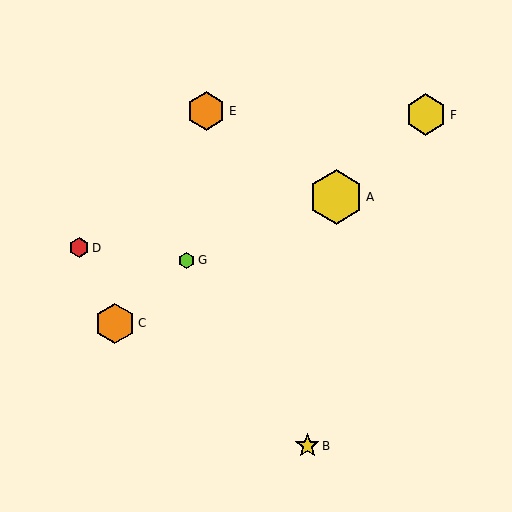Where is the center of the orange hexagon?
The center of the orange hexagon is at (206, 111).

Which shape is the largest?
The yellow hexagon (labeled A) is the largest.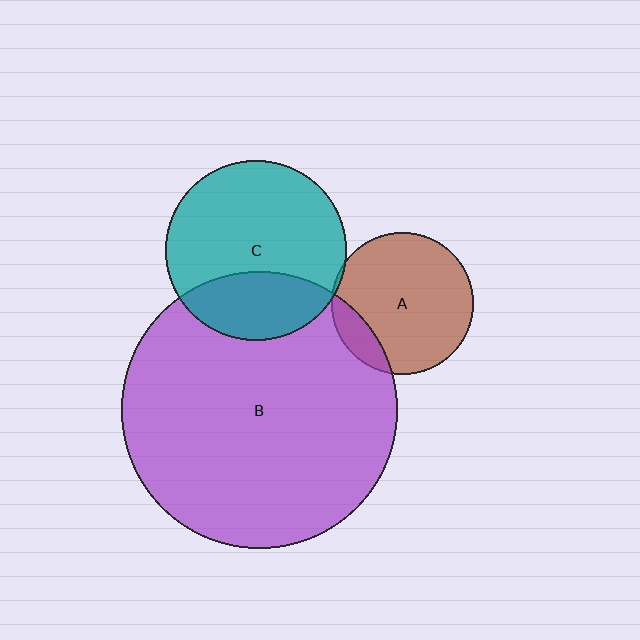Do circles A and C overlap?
Yes.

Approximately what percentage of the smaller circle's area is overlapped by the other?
Approximately 5%.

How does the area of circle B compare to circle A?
Approximately 3.8 times.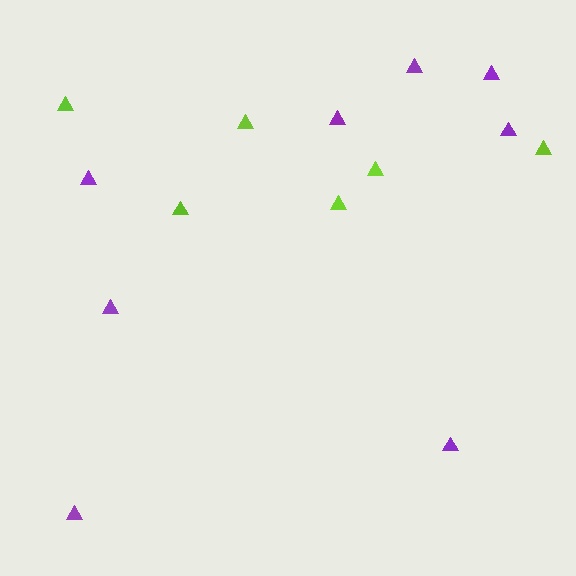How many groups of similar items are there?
There are 2 groups: one group of purple triangles (8) and one group of lime triangles (6).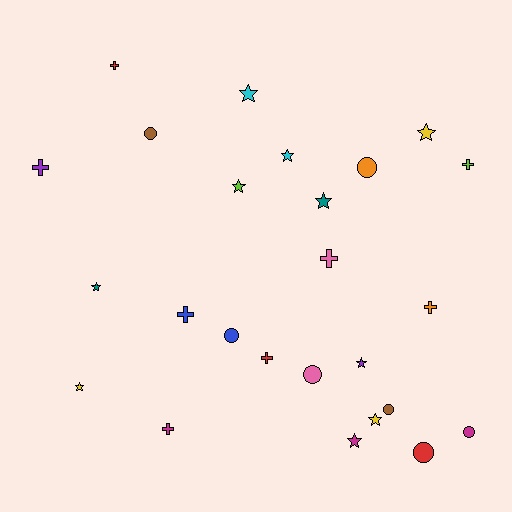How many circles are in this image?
There are 7 circles.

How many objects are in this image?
There are 25 objects.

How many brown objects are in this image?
There are 2 brown objects.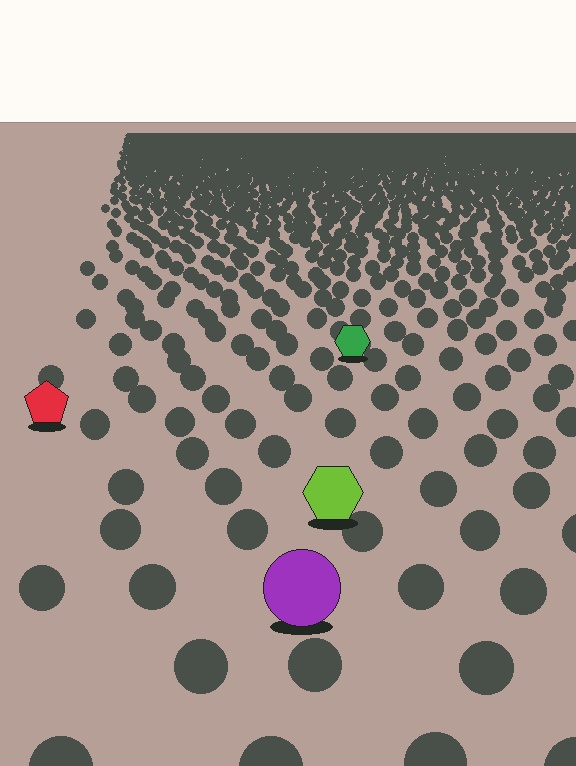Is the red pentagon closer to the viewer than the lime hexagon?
No. The lime hexagon is closer — you can tell from the texture gradient: the ground texture is coarser near it.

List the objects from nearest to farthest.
From nearest to farthest: the purple circle, the lime hexagon, the red pentagon, the green hexagon.